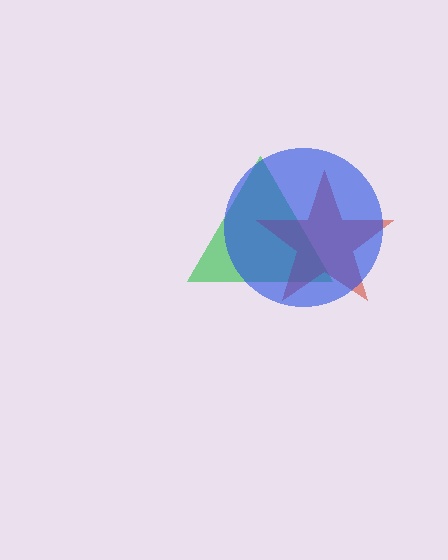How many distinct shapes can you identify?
There are 3 distinct shapes: a green triangle, a red star, a blue circle.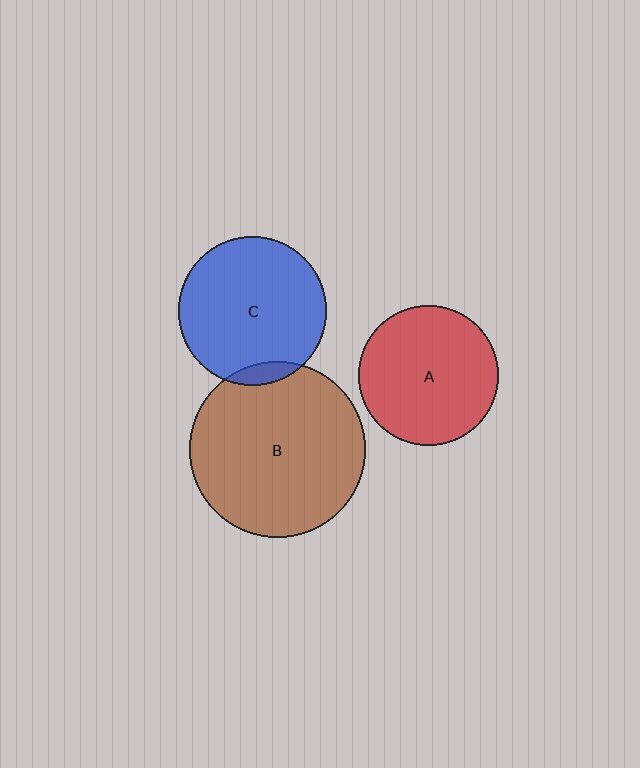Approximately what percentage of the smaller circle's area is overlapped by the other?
Approximately 5%.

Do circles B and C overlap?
Yes.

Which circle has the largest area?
Circle B (brown).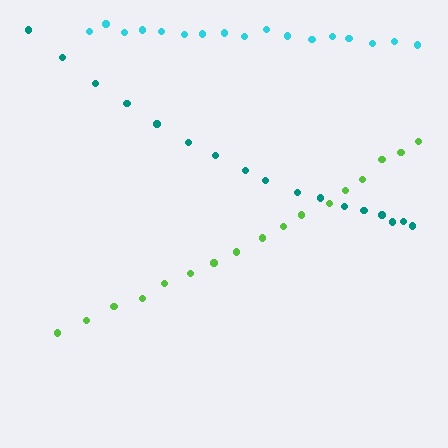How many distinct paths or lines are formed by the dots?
There are 3 distinct paths.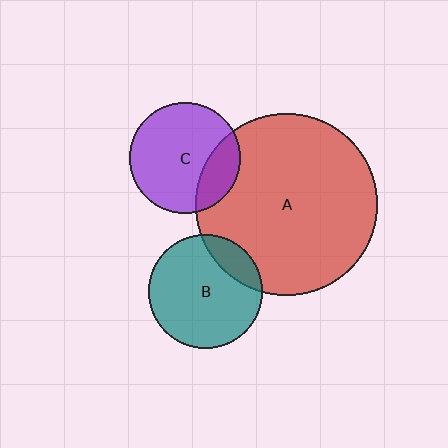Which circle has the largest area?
Circle A (red).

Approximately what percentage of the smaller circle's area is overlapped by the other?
Approximately 15%.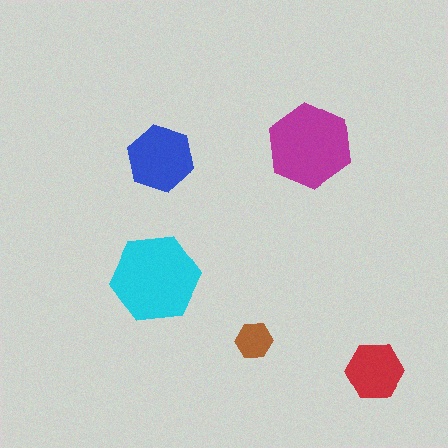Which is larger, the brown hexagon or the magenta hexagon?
The magenta one.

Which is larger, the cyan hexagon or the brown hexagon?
The cyan one.